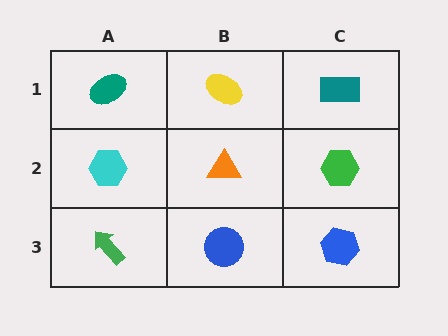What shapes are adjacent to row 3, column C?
A green hexagon (row 2, column C), a blue circle (row 3, column B).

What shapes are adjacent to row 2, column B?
A yellow ellipse (row 1, column B), a blue circle (row 3, column B), a cyan hexagon (row 2, column A), a green hexagon (row 2, column C).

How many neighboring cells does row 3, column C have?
2.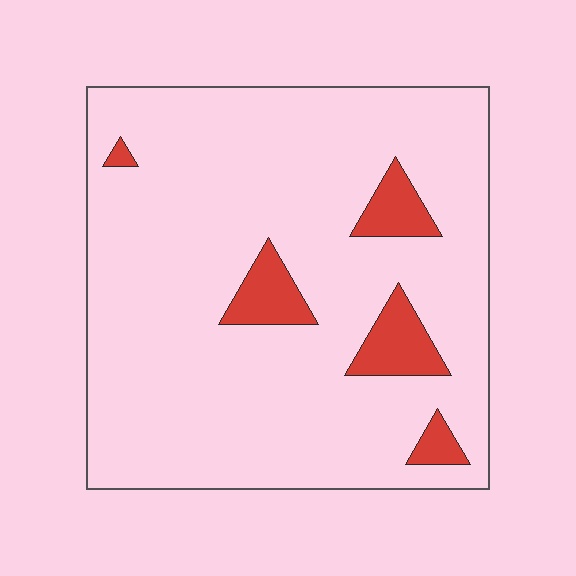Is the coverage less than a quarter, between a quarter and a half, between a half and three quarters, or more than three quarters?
Less than a quarter.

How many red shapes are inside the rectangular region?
5.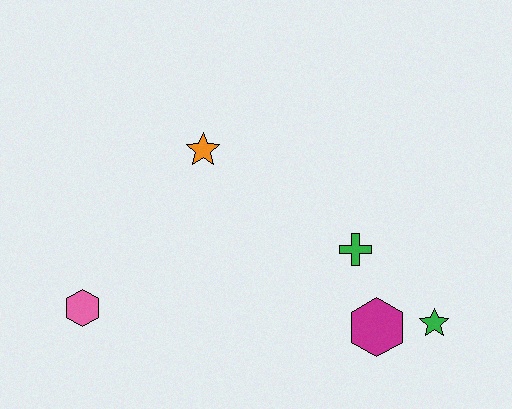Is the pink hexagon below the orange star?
Yes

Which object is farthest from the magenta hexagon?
The pink hexagon is farthest from the magenta hexagon.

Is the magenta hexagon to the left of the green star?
Yes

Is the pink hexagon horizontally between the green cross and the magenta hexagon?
No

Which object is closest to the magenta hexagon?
The green star is closest to the magenta hexagon.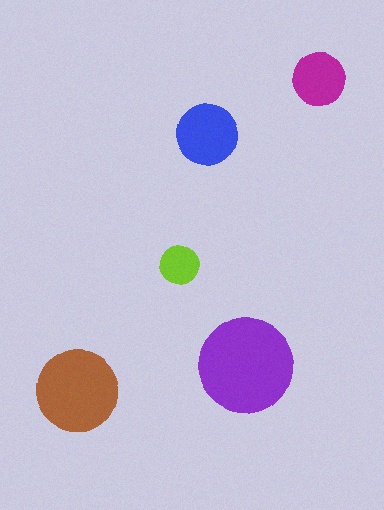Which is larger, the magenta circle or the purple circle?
The purple one.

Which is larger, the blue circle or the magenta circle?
The blue one.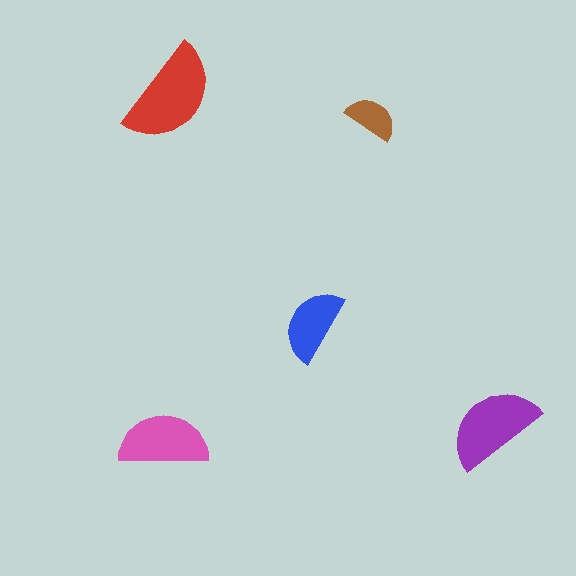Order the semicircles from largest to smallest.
the red one, the purple one, the pink one, the blue one, the brown one.